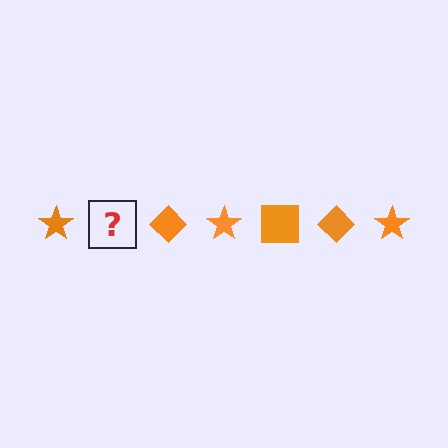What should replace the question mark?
The question mark should be replaced with an orange square.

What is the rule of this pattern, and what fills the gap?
The rule is that the pattern cycles through star, square, diamond shapes in orange. The gap should be filled with an orange square.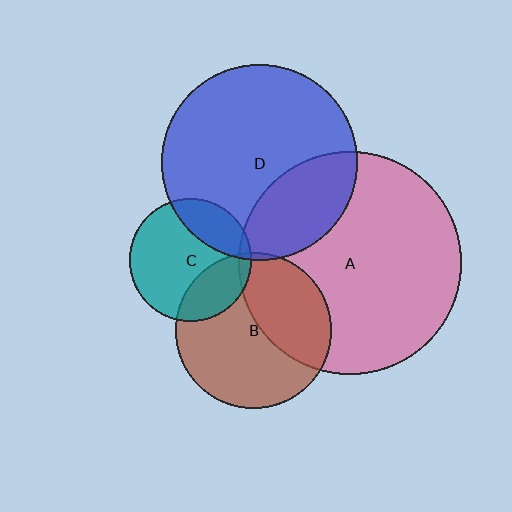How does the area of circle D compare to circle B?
Approximately 1.6 times.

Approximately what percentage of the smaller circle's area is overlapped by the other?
Approximately 25%.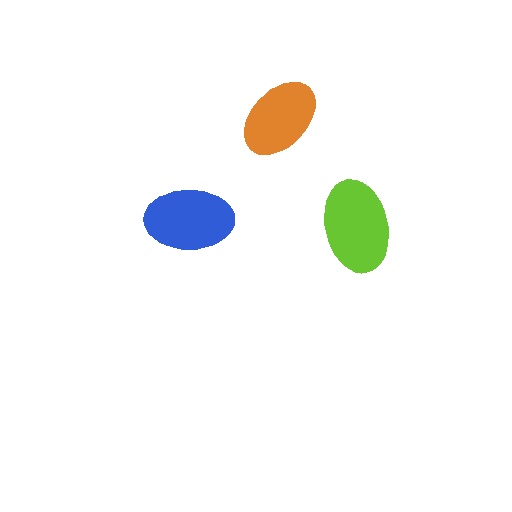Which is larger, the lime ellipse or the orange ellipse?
The lime one.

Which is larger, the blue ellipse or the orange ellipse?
The blue one.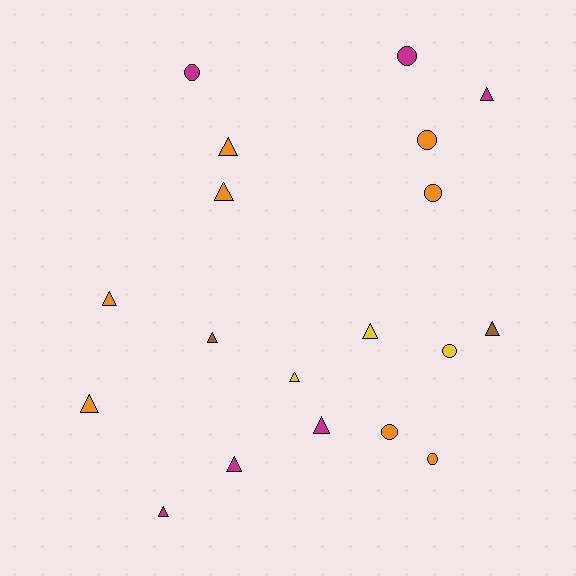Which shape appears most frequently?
Triangle, with 12 objects.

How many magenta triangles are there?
There are 4 magenta triangles.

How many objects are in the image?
There are 19 objects.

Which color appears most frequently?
Orange, with 8 objects.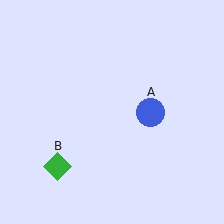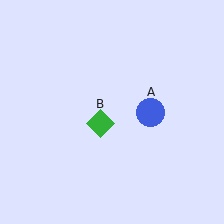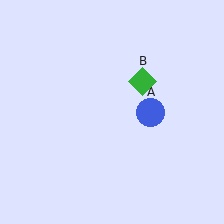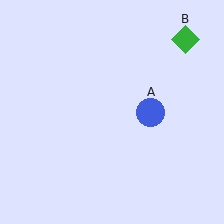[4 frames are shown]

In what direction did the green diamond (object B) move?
The green diamond (object B) moved up and to the right.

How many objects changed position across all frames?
1 object changed position: green diamond (object B).